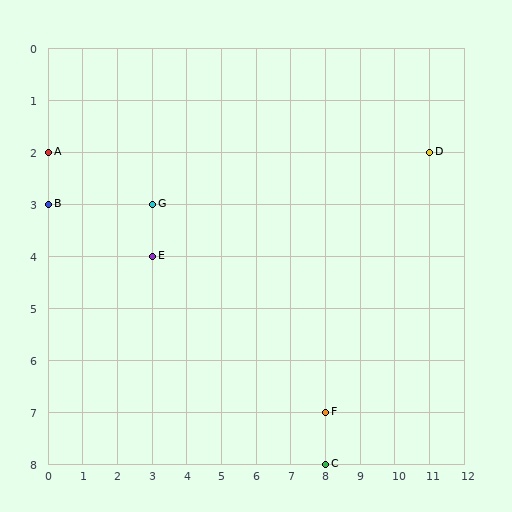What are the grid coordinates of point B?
Point B is at grid coordinates (0, 3).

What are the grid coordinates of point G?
Point G is at grid coordinates (3, 3).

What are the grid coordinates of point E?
Point E is at grid coordinates (3, 4).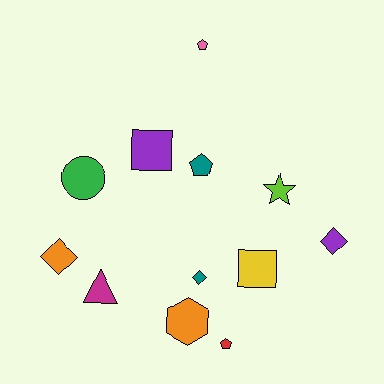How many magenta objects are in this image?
There is 1 magenta object.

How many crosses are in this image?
There are no crosses.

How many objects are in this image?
There are 12 objects.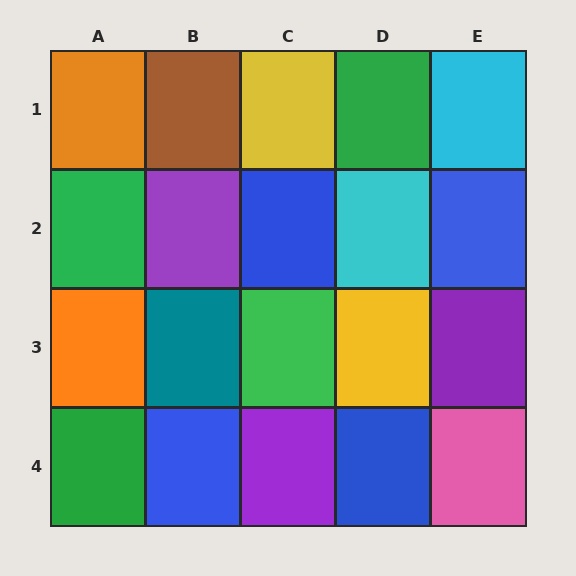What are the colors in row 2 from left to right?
Green, purple, blue, cyan, blue.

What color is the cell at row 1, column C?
Yellow.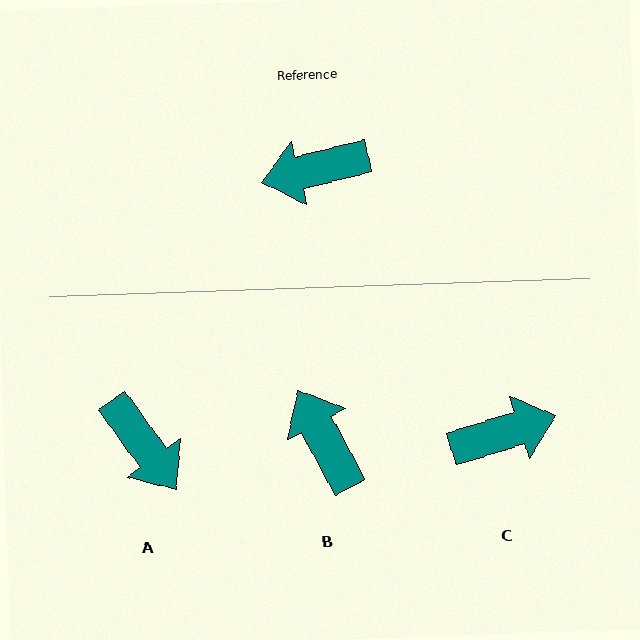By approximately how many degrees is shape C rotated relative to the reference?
Approximately 176 degrees clockwise.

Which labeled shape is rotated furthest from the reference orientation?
C, about 176 degrees away.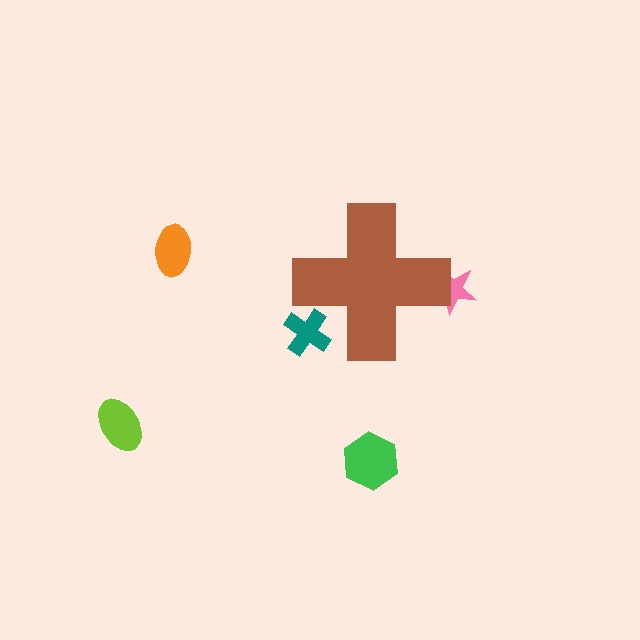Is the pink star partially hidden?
Yes, the pink star is partially hidden behind the brown cross.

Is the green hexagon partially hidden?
No, the green hexagon is fully visible.